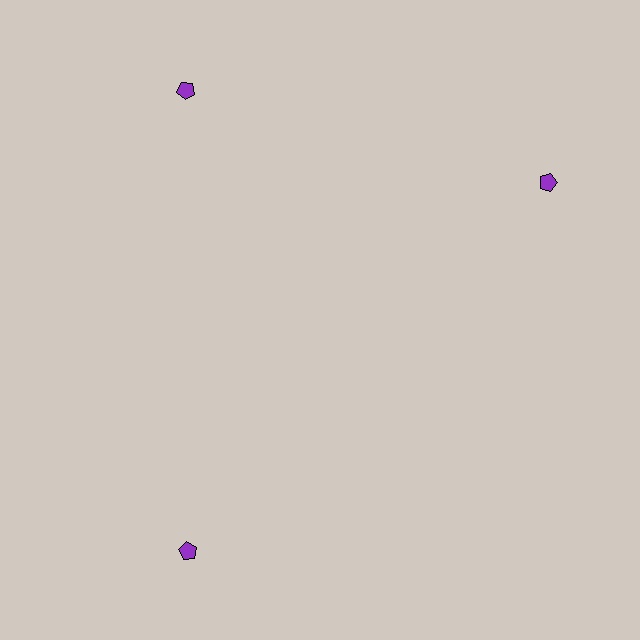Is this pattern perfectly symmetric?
No. The 3 purple pentagons are arranged in a ring, but one element near the 3 o'clock position is rotated out of alignment along the ring, breaking the 3-fold rotational symmetry.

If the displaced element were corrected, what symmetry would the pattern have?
It would have 3-fold rotational symmetry — the pattern would map onto itself every 120 degrees.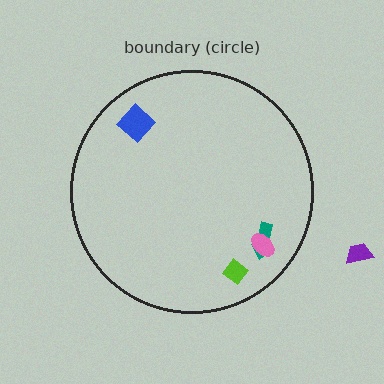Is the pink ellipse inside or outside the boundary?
Inside.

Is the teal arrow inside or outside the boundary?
Inside.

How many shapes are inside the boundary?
4 inside, 1 outside.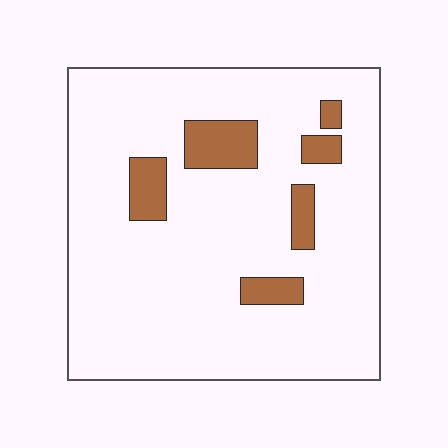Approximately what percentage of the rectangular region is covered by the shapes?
Approximately 10%.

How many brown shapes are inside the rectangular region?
6.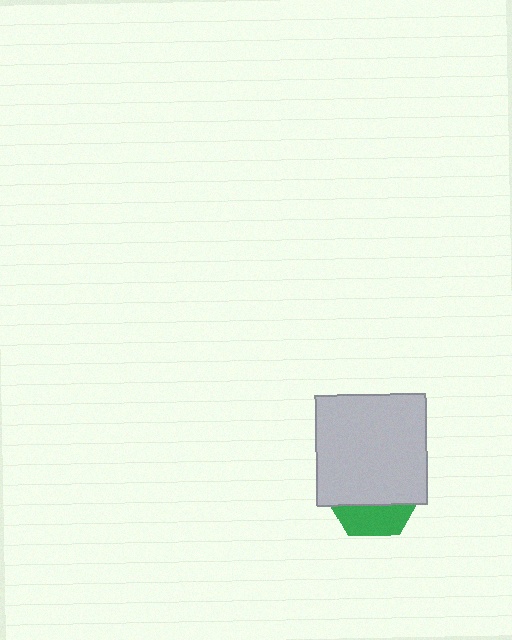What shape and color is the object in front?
The object in front is a light gray square.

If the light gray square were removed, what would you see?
You would see the complete green hexagon.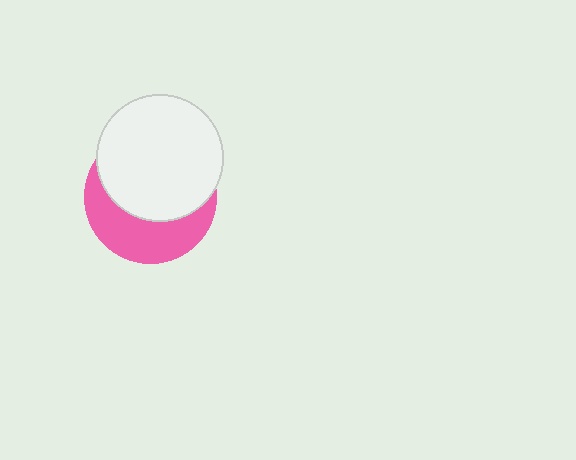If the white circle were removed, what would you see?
You would see the complete pink circle.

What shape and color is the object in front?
The object in front is a white circle.